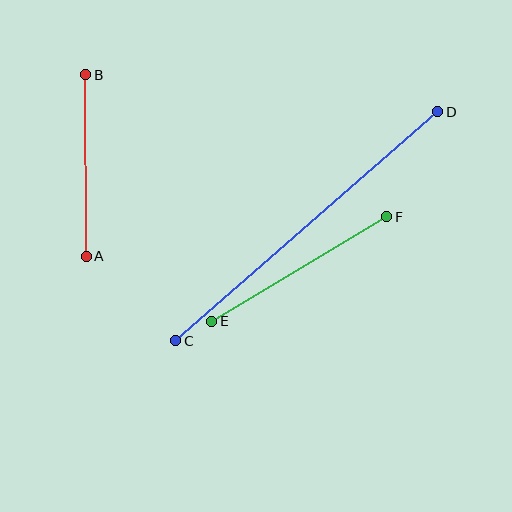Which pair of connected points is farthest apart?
Points C and D are farthest apart.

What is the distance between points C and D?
The distance is approximately 348 pixels.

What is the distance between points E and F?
The distance is approximately 204 pixels.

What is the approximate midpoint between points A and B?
The midpoint is at approximately (86, 165) pixels.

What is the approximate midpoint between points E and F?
The midpoint is at approximately (299, 269) pixels.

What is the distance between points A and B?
The distance is approximately 181 pixels.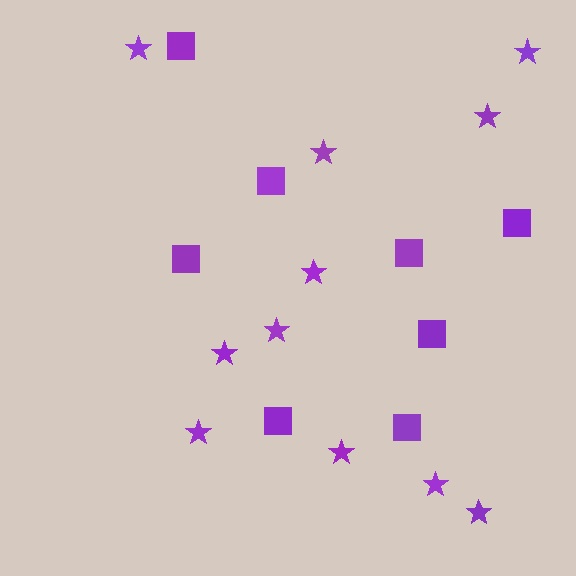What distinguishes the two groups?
There are 2 groups: one group of squares (8) and one group of stars (11).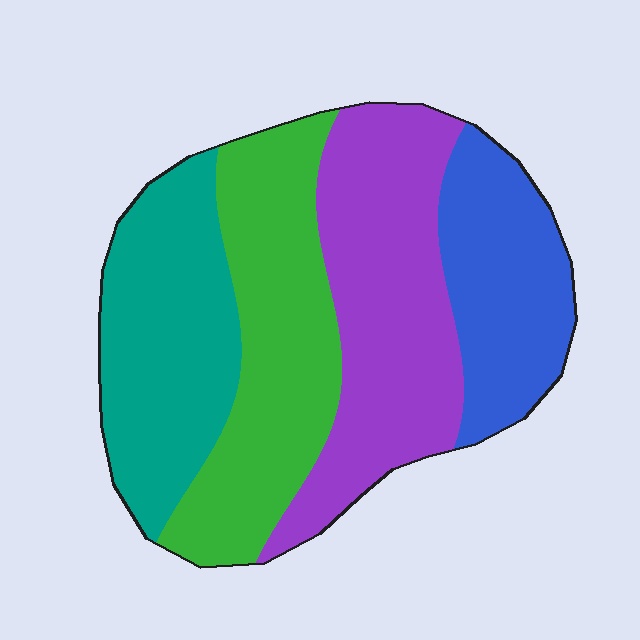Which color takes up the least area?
Blue, at roughly 20%.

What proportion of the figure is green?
Green takes up about one quarter (1/4) of the figure.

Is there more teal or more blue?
Teal.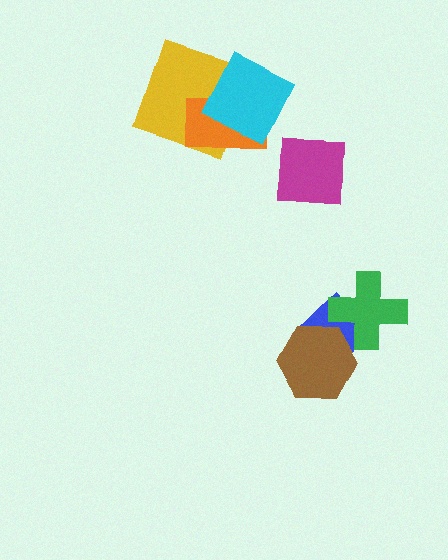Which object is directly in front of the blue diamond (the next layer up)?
The brown hexagon is directly in front of the blue diamond.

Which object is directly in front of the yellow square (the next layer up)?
The orange rectangle is directly in front of the yellow square.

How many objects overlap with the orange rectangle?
2 objects overlap with the orange rectangle.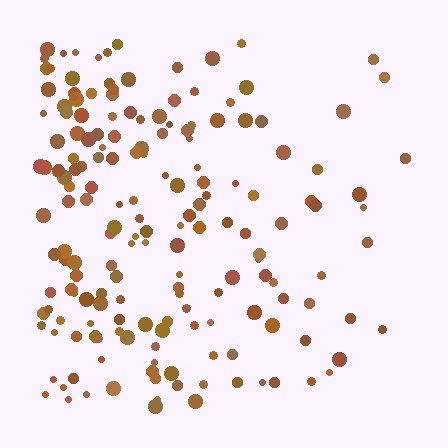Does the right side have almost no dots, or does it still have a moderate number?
Still a moderate number, just noticeably fewer than the left.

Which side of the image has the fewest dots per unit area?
The right.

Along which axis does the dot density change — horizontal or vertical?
Horizontal.